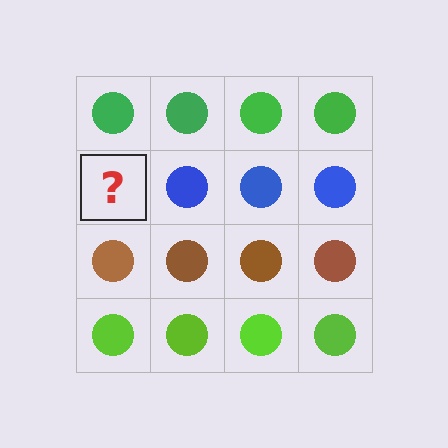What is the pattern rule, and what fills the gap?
The rule is that each row has a consistent color. The gap should be filled with a blue circle.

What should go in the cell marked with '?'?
The missing cell should contain a blue circle.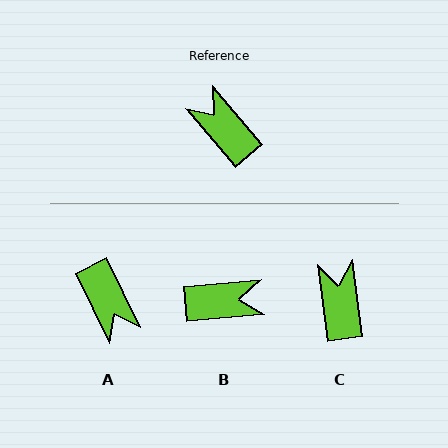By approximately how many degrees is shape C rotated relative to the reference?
Approximately 33 degrees clockwise.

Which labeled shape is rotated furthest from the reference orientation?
A, about 166 degrees away.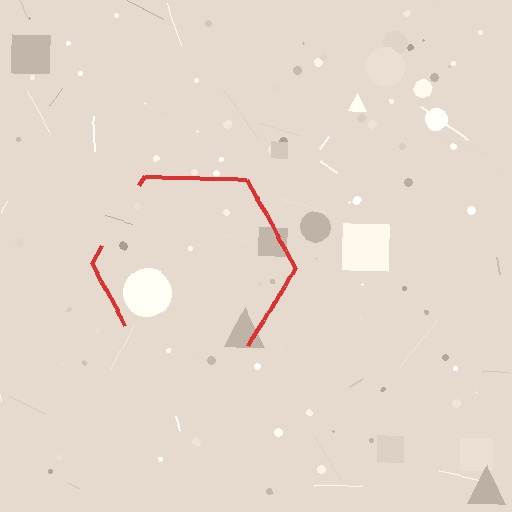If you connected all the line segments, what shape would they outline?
They would outline a hexagon.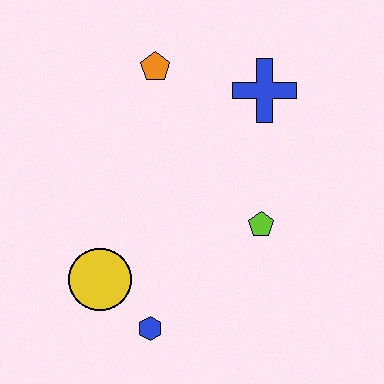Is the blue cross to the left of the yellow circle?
No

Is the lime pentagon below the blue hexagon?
No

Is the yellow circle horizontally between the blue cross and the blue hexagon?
No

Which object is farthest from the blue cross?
The blue hexagon is farthest from the blue cross.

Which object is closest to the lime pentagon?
The blue cross is closest to the lime pentagon.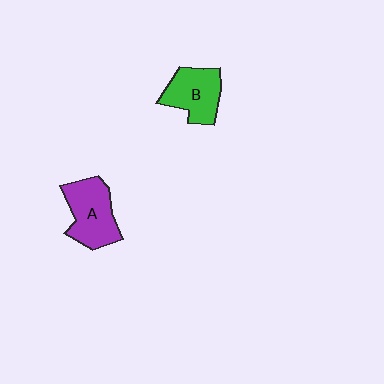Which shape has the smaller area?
Shape B (green).